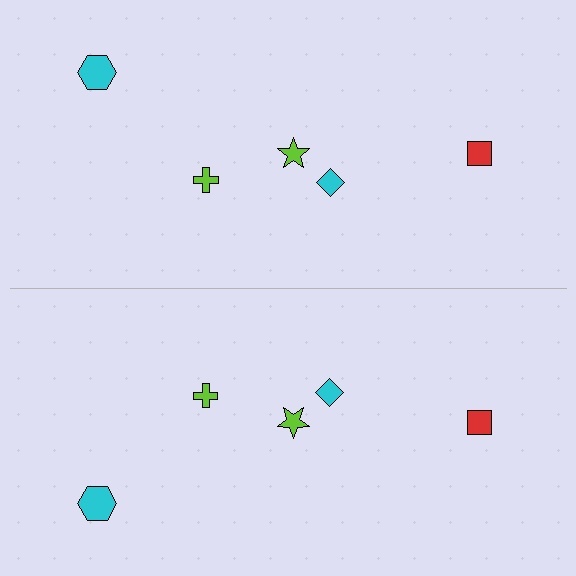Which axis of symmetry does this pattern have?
The pattern has a horizontal axis of symmetry running through the center of the image.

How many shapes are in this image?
There are 10 shapes in this image.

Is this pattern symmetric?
Yes, this pattern has bilateral (reflection) symmetry.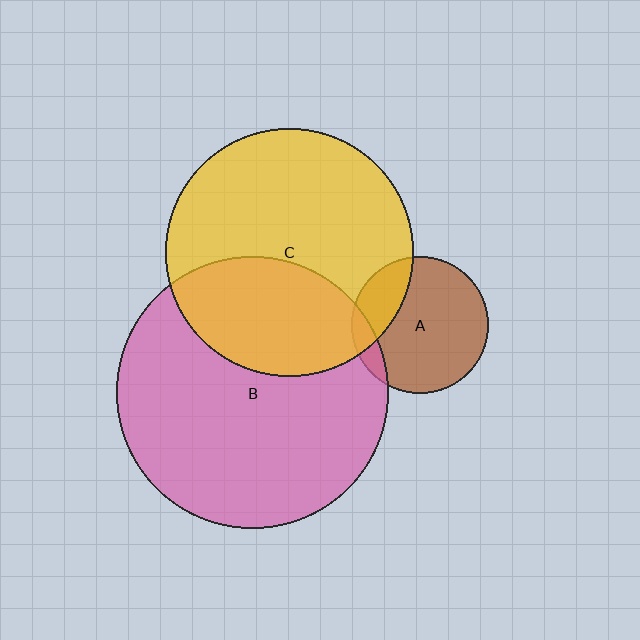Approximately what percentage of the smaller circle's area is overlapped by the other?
Approximately 20%.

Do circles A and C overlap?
Yes.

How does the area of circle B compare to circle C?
Approximately 1.2 times.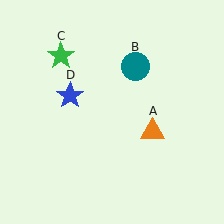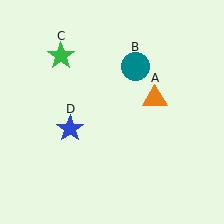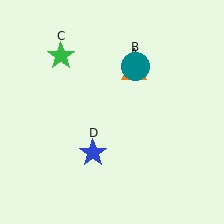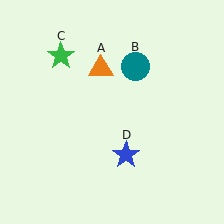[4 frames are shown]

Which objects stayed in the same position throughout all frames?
Teal circle (object B) and green star (object C) remained stationary.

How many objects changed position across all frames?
2 objects changed position: orange triangle (object A), blue star (object D).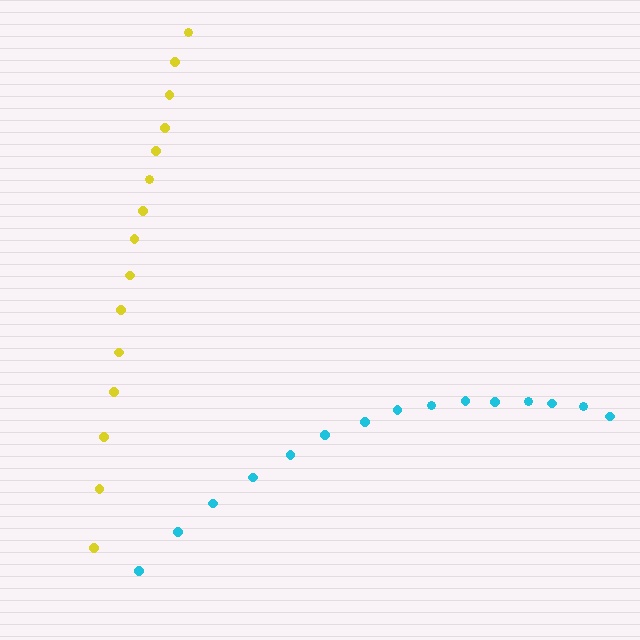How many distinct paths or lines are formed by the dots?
There are 2 distinct paths.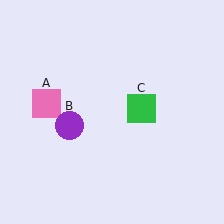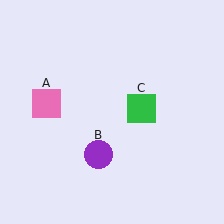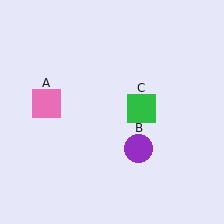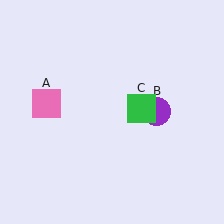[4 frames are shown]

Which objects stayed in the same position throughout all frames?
Pink square (object A) and green square (object C) remained stationary.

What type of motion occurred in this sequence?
The purple circle (object B) rotated counterclockwise around the center of the scene.